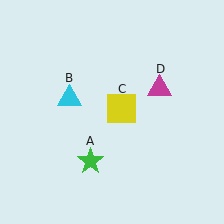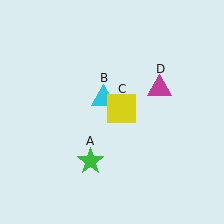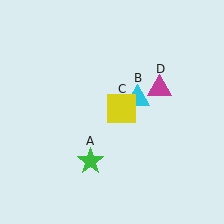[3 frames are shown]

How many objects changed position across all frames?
1 object changed position: cyan triangle (object B).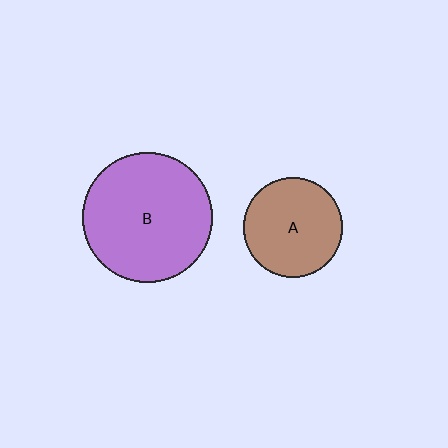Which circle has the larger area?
Circle B (purple).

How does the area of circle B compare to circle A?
Approximately 1.7 times.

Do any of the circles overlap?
No, none of the circles overlap.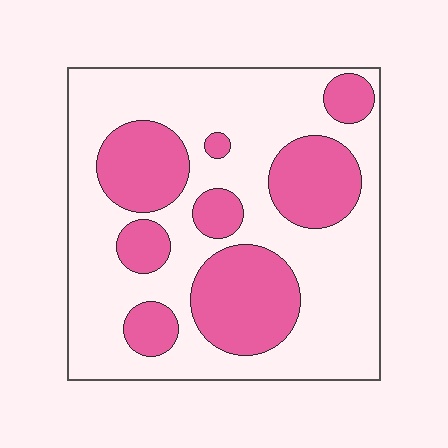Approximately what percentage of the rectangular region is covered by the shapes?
Approximately 35%.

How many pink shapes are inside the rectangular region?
8.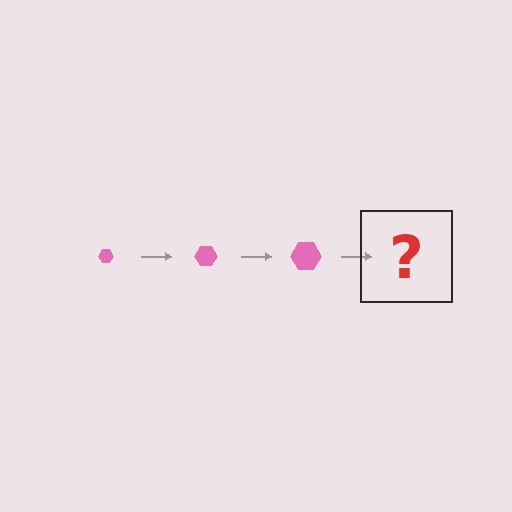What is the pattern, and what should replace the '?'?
The pattern is that the hexagon gets progressively larger each step. The '?' should be a pink hexagon, larger than the previous one.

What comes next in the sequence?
The next element should be a pink hexagon, larger than the previous one.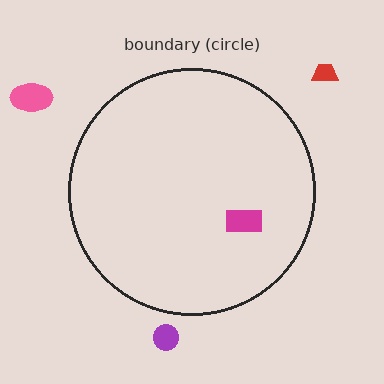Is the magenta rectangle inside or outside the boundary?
Inside.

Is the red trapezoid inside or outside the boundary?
Outside.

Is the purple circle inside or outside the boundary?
Outside.